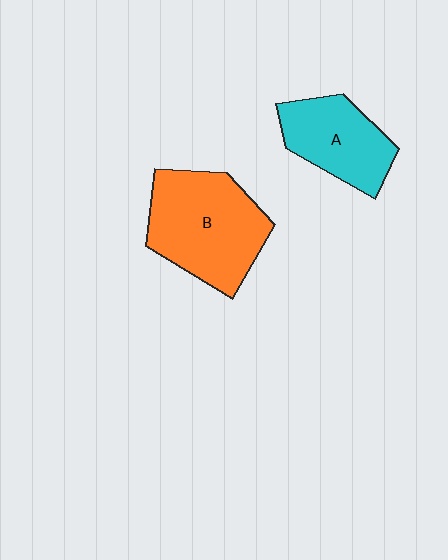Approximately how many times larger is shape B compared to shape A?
Approximately 1.5 times.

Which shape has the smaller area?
Shape A (cyan).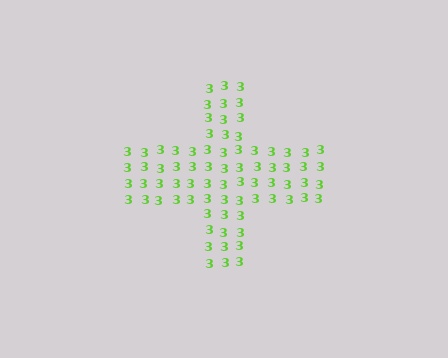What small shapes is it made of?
It is made of small digit 3's.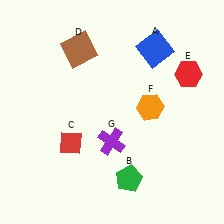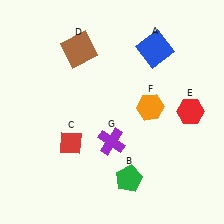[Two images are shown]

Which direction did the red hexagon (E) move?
The red hexagon (E) moved down.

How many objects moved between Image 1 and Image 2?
1 object moved between the two images.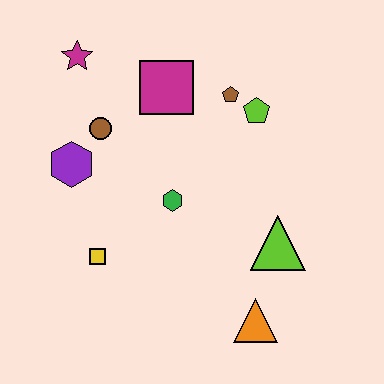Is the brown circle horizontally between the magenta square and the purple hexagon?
Yes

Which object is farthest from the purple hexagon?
The orange triangle is farthest from the purple hexagon.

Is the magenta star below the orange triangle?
No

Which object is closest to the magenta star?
The brown circle is closest to the magenta star.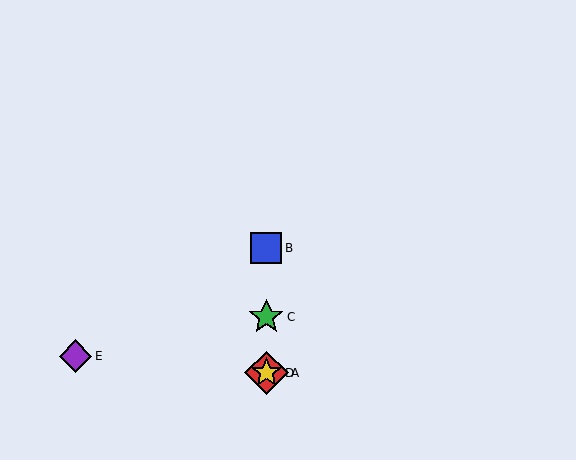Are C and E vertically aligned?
No, C is at x≈266 and E is at x≈76.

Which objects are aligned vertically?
Objects A, B, C, D are aligned vertically.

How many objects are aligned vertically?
4 objects (A, B, C, D) are aligned vertically.